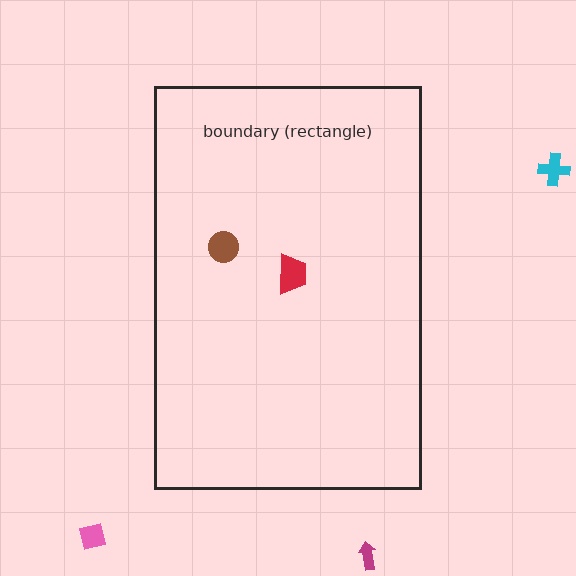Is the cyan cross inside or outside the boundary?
Outside.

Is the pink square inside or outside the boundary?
Outside.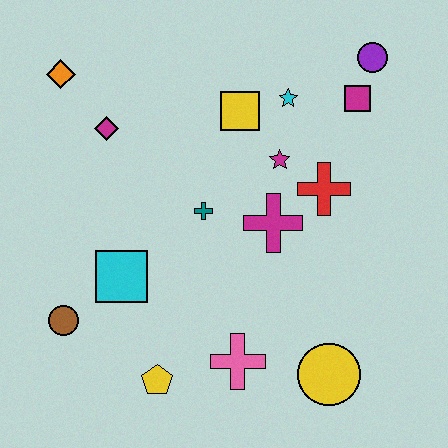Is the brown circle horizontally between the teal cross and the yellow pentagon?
No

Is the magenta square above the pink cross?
Yes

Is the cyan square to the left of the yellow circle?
Yes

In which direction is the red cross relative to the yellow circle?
The red cross is above the yellow circle.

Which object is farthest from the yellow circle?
The orange diamond is farthest from the yellow circle.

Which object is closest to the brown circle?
The cyan square is closest to the brown circle.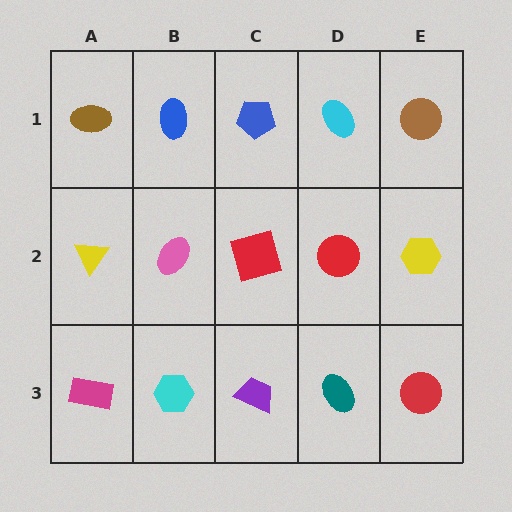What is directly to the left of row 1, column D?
A blue pentagon.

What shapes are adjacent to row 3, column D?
A red circle (row 2, column D), a purple trapezoid (row 3, column C), a red circle (row 3, column E).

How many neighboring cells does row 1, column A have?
2.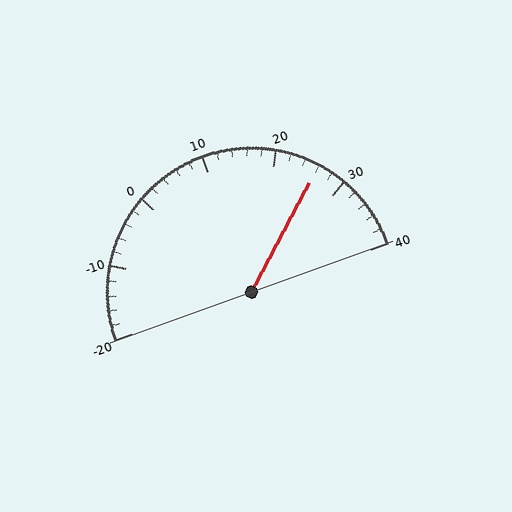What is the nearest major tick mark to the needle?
The nearest major tick mark is 30.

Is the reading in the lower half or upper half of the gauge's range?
The reading is in the upper half of the range (-20 to 40).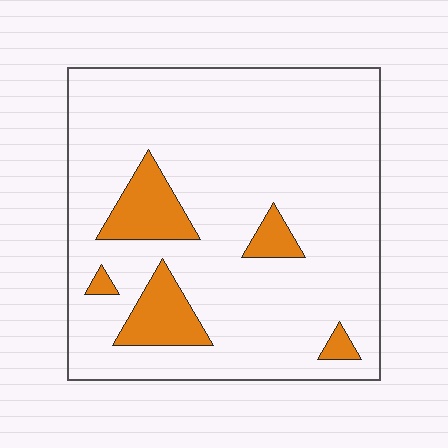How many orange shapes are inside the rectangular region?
5.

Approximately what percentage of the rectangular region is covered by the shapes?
Approximately 15%.